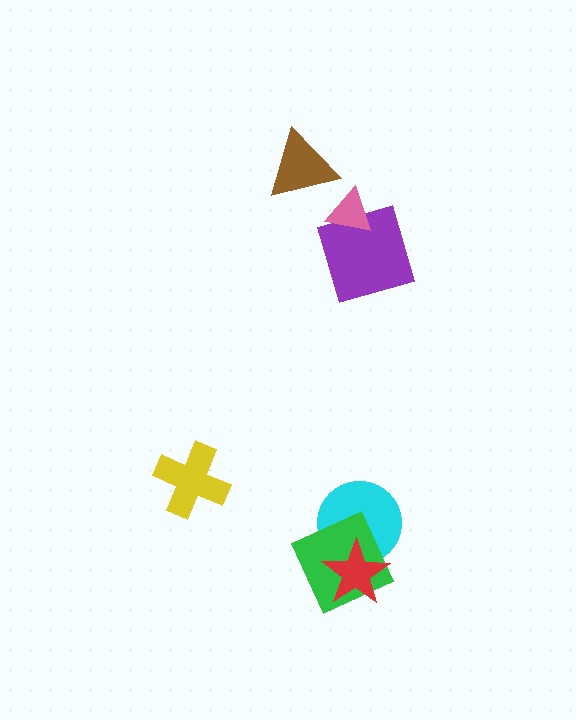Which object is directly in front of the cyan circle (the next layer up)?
The green square is directly in front of the cyan circle.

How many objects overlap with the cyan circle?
2 objects overlap with the cyan circle.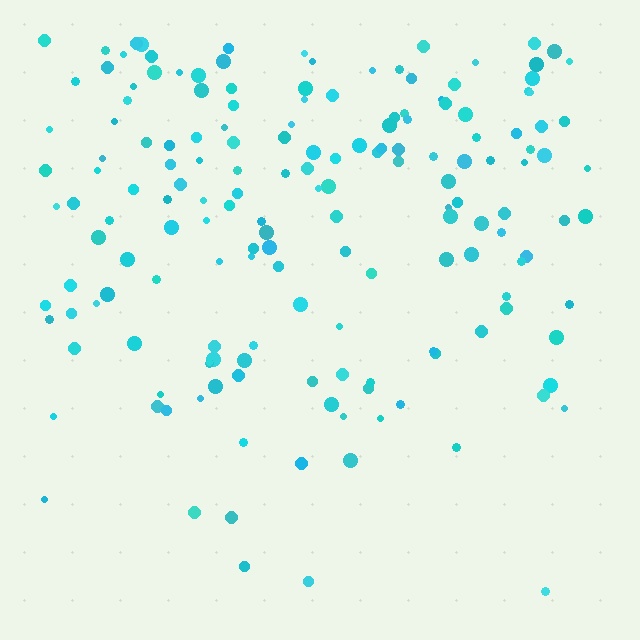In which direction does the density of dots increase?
From bottom to top, with the top side densest.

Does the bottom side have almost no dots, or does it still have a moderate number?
Still a moderate number, just noticeably fewer than the top.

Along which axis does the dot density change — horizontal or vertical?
Vertical.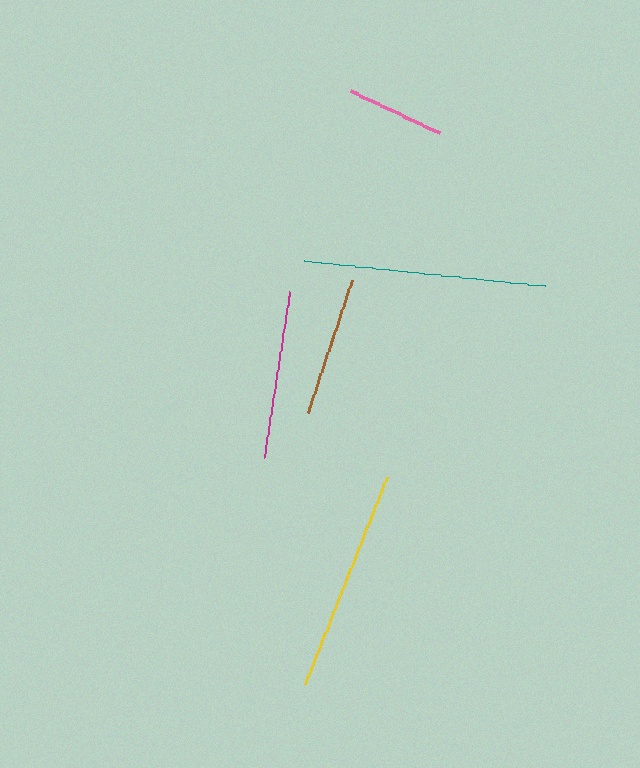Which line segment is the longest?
The teal line is the longest at approximately 243 pixels.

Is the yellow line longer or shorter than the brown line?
The yellow line is longer than the brown line.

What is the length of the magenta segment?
The magenta segment is approximately 167 pixels long.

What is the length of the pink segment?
The pink segment is approximately 98 pixels long.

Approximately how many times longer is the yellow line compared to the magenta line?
The yellow line is approximately 1.3 times the length of the magenta line.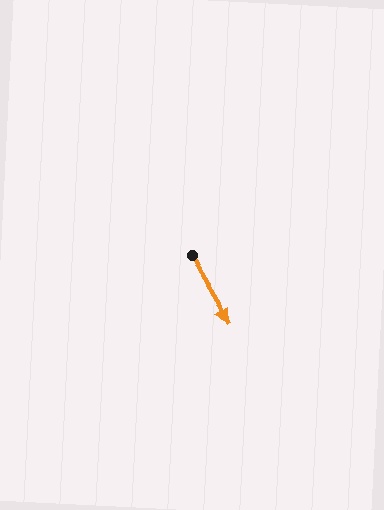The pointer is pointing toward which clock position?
Roughly 5 o'clock.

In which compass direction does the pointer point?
Southeast.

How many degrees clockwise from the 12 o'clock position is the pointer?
Approximately 149 degrees.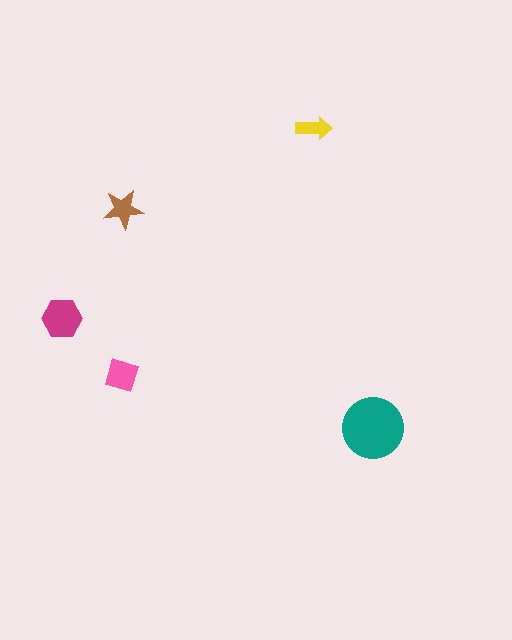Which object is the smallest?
The yellow arrow.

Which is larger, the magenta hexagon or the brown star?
The magenta hexagon.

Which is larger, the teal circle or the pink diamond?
The teal circle.